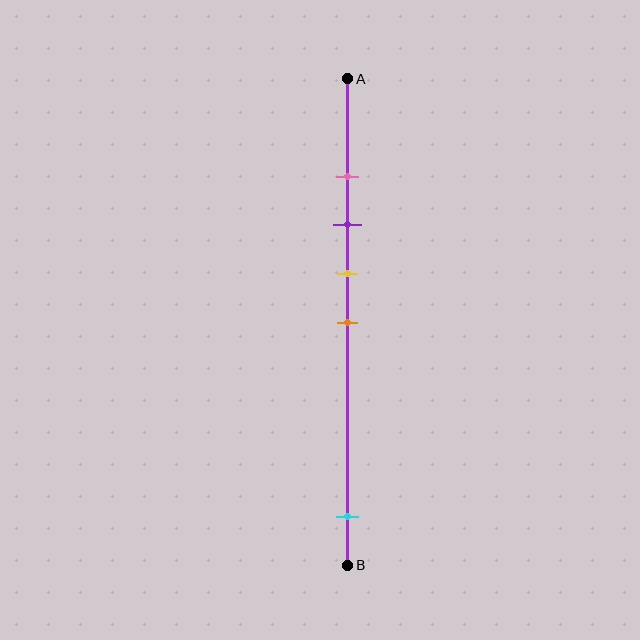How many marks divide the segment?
There are 5 marks dividing the segment.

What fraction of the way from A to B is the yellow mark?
The yellow mark is approximately 40% (0.4) of the way from A to B.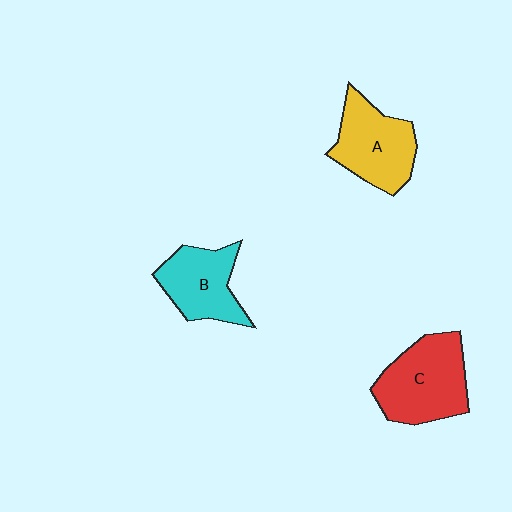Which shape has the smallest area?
Shape B (cyan).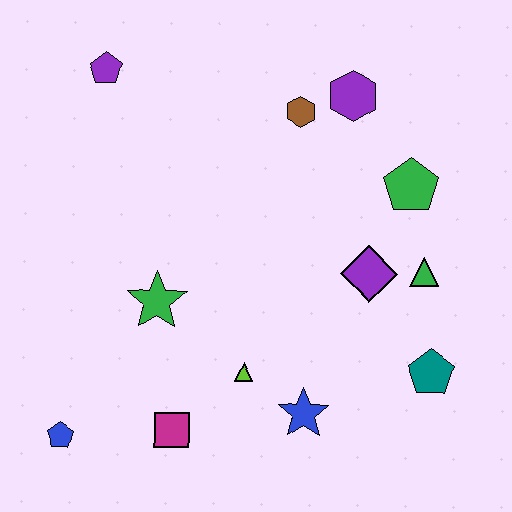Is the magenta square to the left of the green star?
No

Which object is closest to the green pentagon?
The green triangle is closest to the green pentagon.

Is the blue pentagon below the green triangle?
Yes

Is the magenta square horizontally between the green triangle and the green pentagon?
No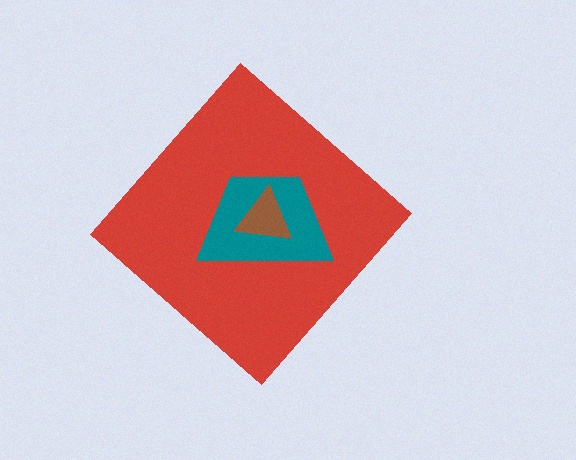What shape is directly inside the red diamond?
The teal trapezoid.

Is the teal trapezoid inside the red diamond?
Yes.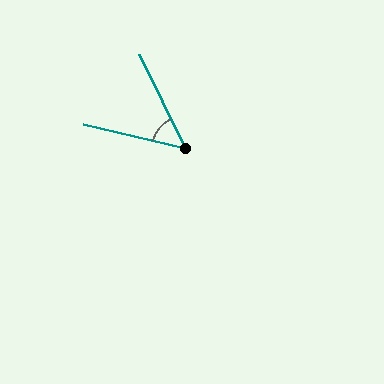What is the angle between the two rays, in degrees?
Approximately 51 degrees.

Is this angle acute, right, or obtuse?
It is acute.